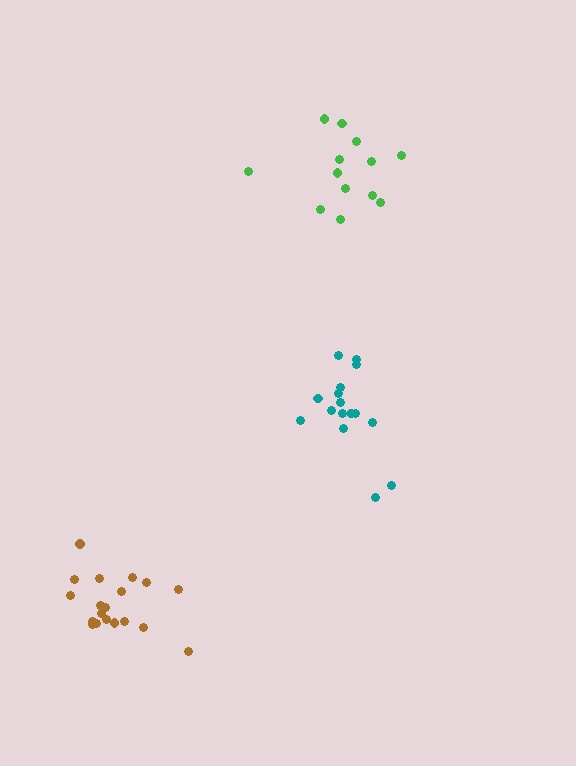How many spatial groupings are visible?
There are 3 spatial groupings.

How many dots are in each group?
Group 1: 16 dots, Group 2: 13 dots, Group 3: 19 dots (48 total).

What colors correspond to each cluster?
The clusters are colored: teal, green, brown.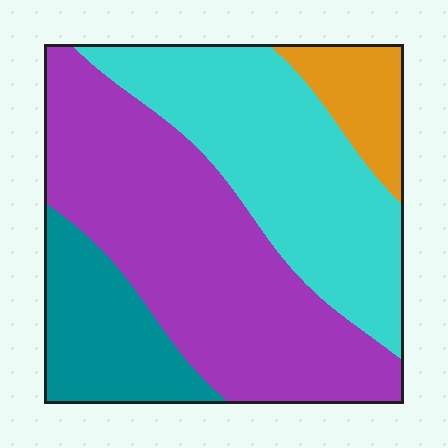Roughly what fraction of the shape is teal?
Teal takes up less than a quarter of the shape.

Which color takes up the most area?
Purple, at roughly 45%.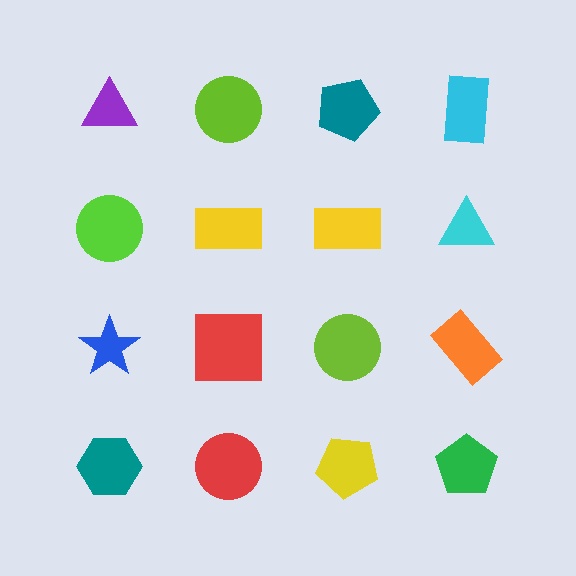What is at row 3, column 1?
A blue star.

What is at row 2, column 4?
A cyan triangle.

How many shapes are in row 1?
4 shapes.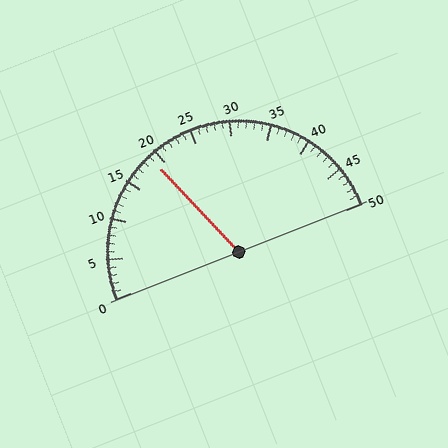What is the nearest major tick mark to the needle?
The nearest major tick mark is 20.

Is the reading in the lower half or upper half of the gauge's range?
The reading is in the lower half of the range (0 to 50).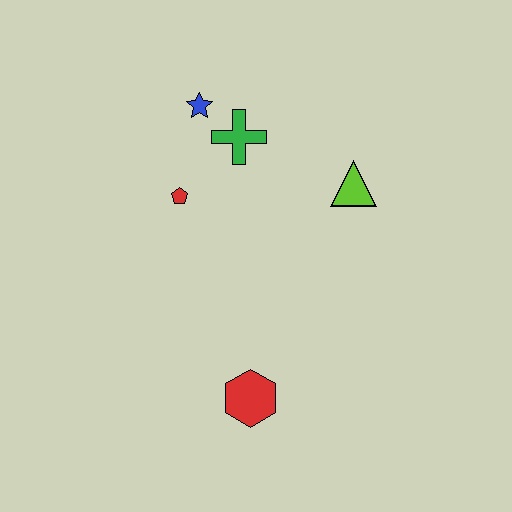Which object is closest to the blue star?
The green cross is closest to the blue star.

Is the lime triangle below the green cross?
Yes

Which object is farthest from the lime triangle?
The red hexagon is farthest from the lime triangle.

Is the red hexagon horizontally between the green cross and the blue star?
No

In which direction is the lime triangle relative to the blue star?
The lime triangle is to the right of the blue star.